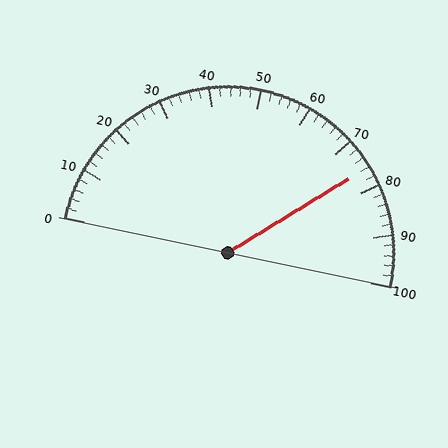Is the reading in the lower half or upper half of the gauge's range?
The reading is in the upper half of the range (0 to 100).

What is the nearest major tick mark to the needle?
The nearest major tick mark is 80.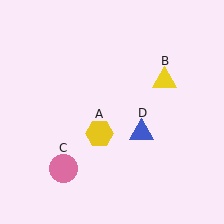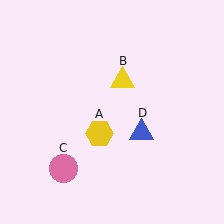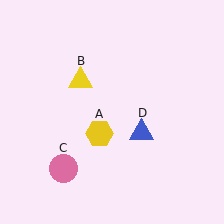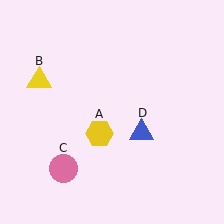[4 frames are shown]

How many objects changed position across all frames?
1 object changed position: yellow triangle (object B).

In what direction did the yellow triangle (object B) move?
The yellow triangle (object B) moved left.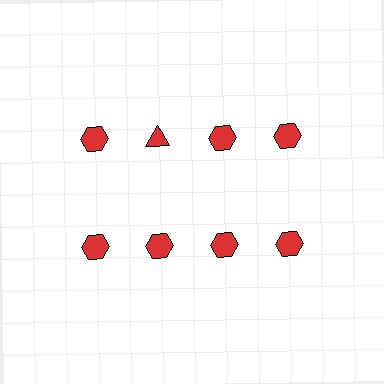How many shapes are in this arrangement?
There are 8 shapes arranged in a grid pattern.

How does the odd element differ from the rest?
It has a different shape: triangle instead of hexagon.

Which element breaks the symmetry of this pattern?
The red triangle in the top row, second from left column breaks the symmetry. All other shapes are red hexagons.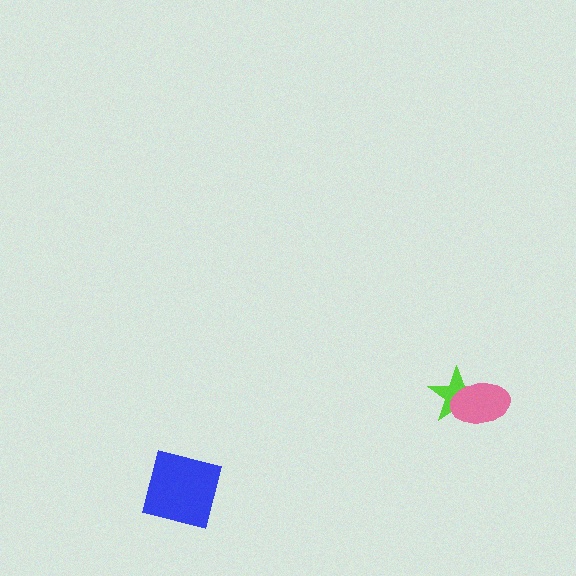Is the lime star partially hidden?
Yes, it is partially covered by another shape.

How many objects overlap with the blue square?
0 objects overlap with the blue square.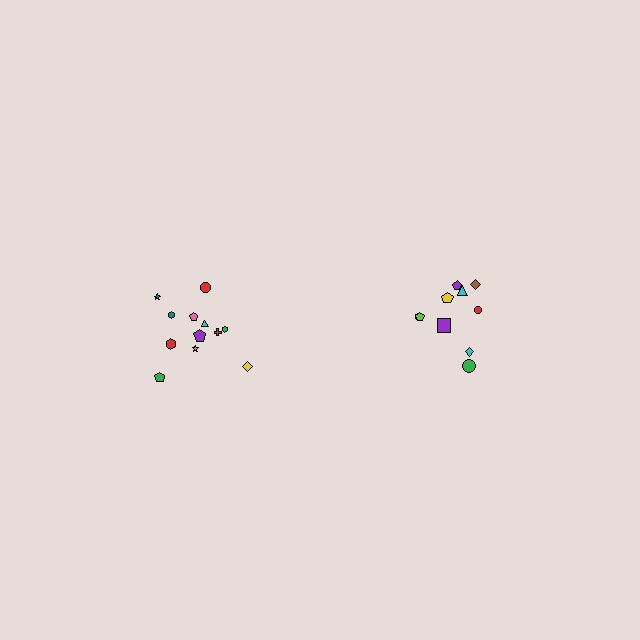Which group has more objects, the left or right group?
The left group.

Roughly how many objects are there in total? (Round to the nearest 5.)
Roughly 20 objects in total.